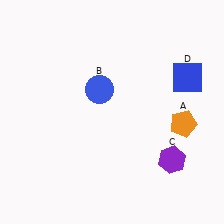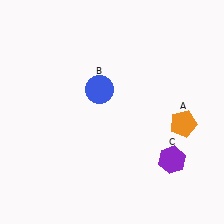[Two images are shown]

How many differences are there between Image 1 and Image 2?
There is 1 difference between the two images.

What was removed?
The blue square (D) was removed in Image 2.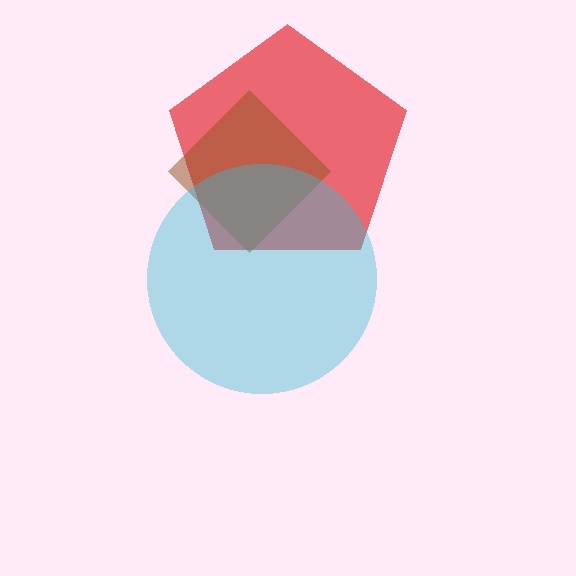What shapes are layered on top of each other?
The layered shapes are: a red pentagon, a brown diamond, a cyan circle.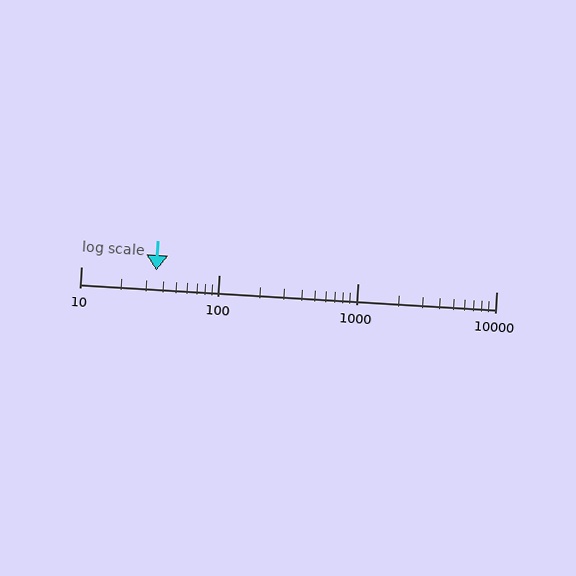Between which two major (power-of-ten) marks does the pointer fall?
The pointer is between 10 and 100.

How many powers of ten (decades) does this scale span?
The scale spans 3 decades, from 10 to 10000.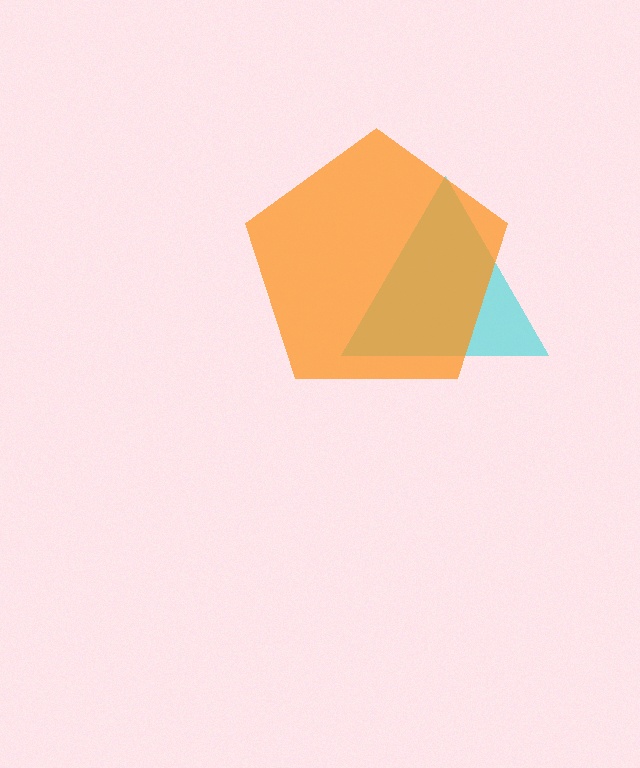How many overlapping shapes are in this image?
There are 2 overlapping shapes in the image.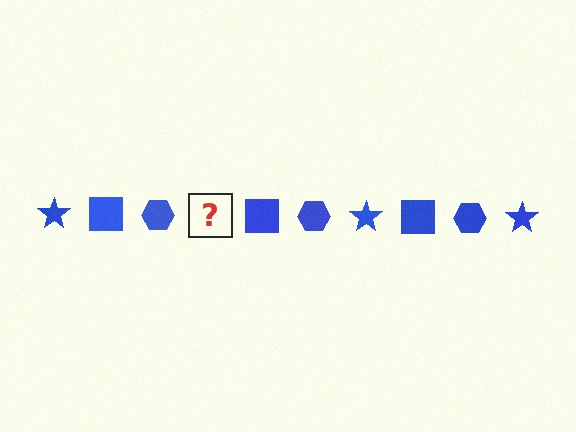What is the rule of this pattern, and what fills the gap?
The rule is that the pattern cycles through star, square, hexagon shapes in blue. The gap should be filled with a blue star.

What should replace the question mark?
The question mark should be replaced with a blue star.